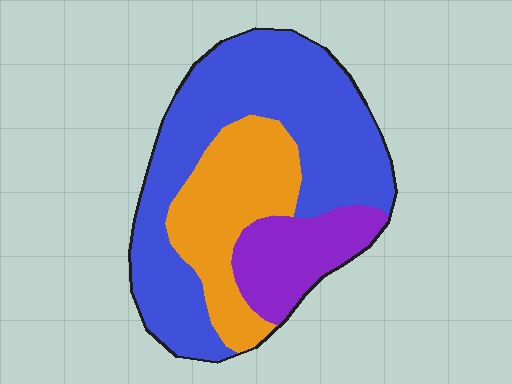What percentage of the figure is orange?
Orange takes up between a sixth and a third of the figure.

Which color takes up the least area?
Purple, at roughly 15%.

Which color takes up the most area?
Blue, at roughly 55%.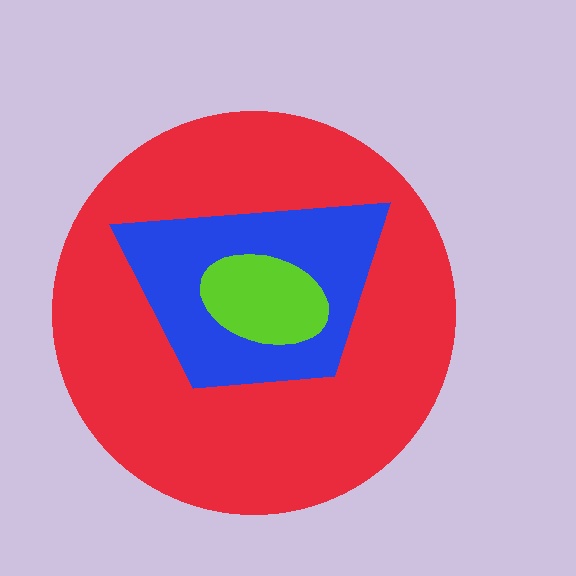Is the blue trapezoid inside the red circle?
Yes.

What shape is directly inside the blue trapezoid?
The lime ellipse.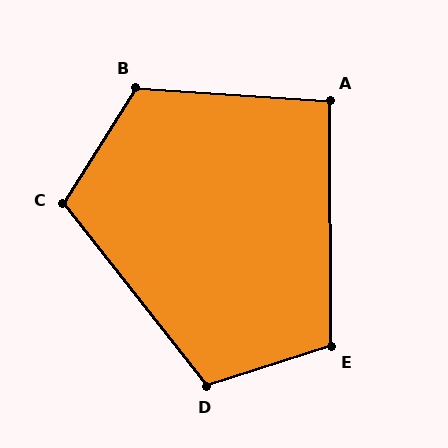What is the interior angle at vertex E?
Approximately 107 degrees (obtuse).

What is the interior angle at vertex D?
Approximately 111 degrees (obtuse).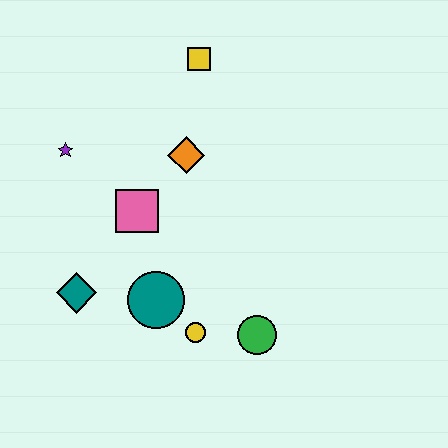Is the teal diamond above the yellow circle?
Yes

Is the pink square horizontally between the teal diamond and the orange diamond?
Yes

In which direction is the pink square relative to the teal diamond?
The pink square is above the teal diamond.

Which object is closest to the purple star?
The pink square is closest to the purple star.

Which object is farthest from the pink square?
The green circle is farthest from the pink square.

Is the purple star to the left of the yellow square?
Yes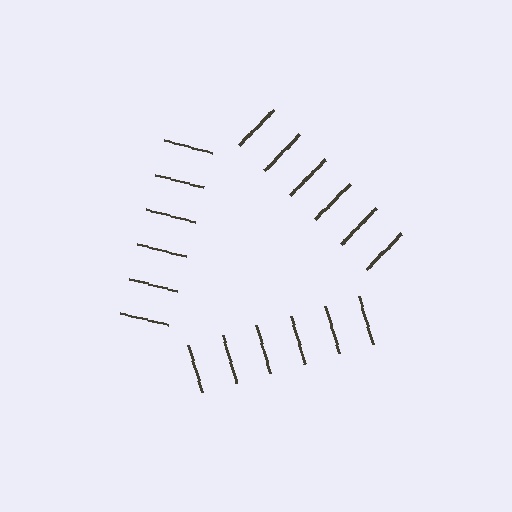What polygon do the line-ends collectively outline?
An illusory triangle — the line segments terminate on its edges but no continuous stroke is drawn.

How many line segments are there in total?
18 — 6 along each of the 3 edges.